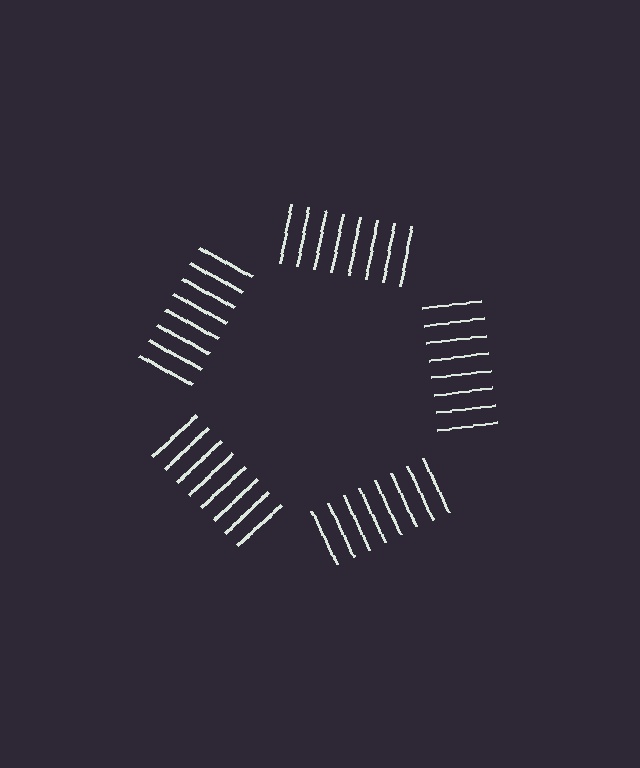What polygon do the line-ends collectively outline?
An illusory pentagon — the line segments terminate on its edges but no continuous stroke is drawn.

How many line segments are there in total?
40 — 8 along each of the 5 edges.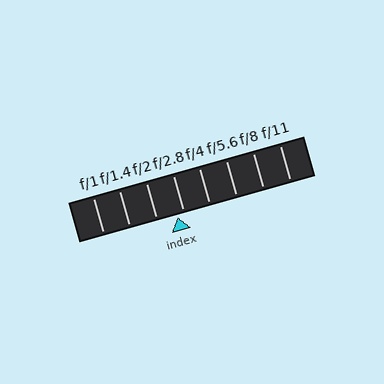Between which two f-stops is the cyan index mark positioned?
The index mark is between f/2 and f/2.8.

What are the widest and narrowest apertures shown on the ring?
The widest aperture shown is f/1 and the narrowest is f/11.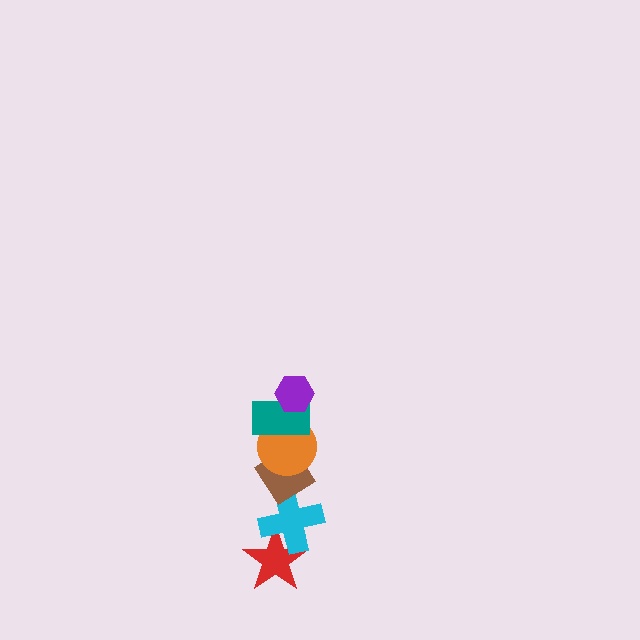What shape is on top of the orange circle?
The teal rectangle is on top of the orange circle.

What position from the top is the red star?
The red star is 6th from the top.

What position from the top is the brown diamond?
The brown diamond is 4th from the top.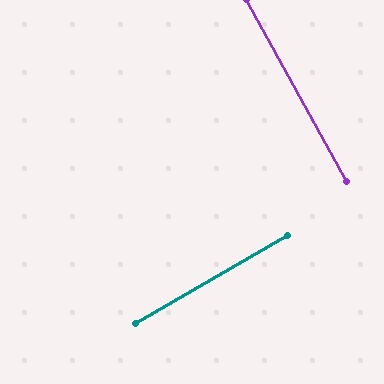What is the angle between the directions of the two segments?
Approximately 89 degrees.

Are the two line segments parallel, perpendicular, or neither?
Perpendicular — they meet at approximately 89°.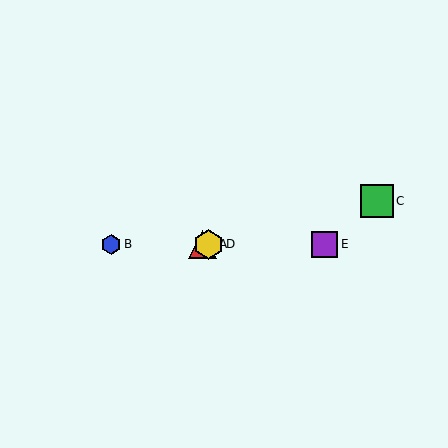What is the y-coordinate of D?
Object D is at y≈244.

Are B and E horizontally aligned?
Yes, both are at y≈244.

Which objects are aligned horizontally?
Objects A, B, D, E are aligned horizontally.